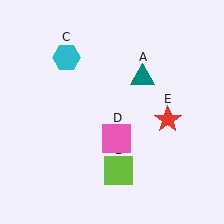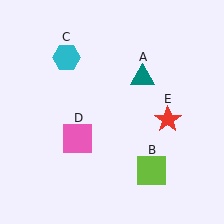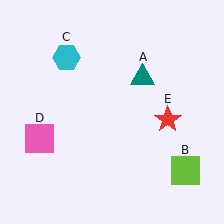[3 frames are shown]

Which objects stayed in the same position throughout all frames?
Teal triangle (object A) and cyan hexagon (object C) and red star (object E) remained stationary.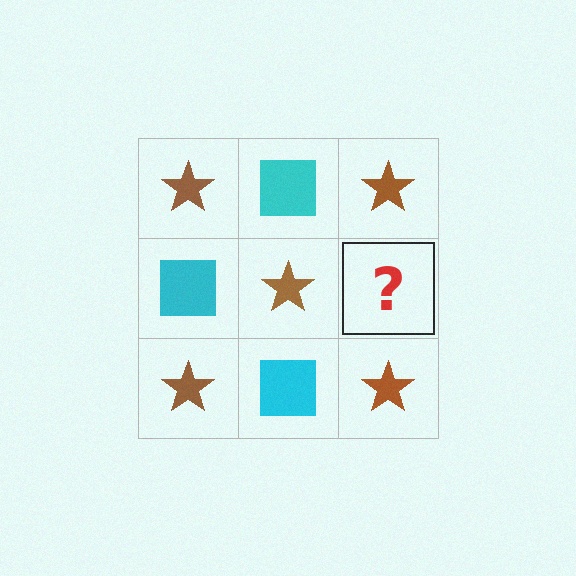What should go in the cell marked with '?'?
The missing cell should contain a cyan square.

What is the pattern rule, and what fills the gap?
The rule is that it alternates brown star and cyan square in a checkerboard pattern. The gap should be filled with a cyan square.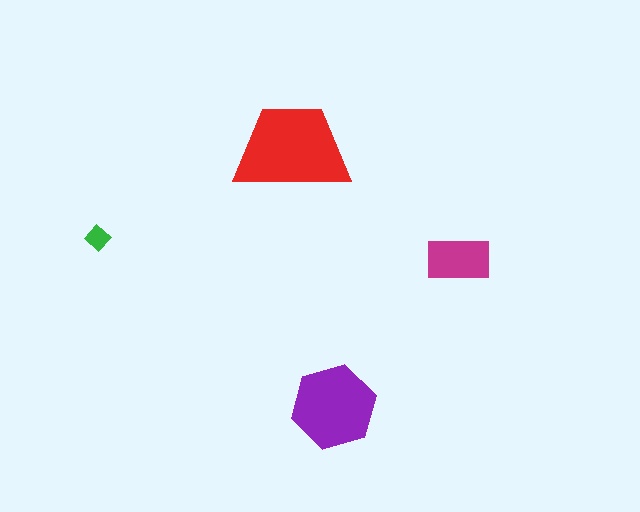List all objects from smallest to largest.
The green diamond, the magenta rectangle, the purple hexagon, the red trapezoid.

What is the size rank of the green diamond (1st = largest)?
4th.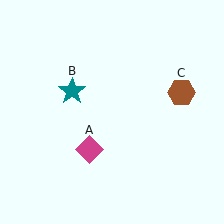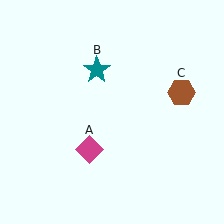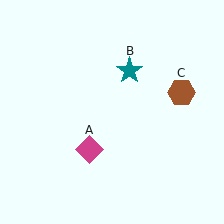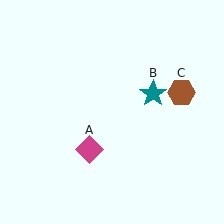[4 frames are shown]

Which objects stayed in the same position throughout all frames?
Magenta diamond (object A) and brown hexagon (object C) remained stationary.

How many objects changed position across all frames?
1 object changed position: teal star (object B).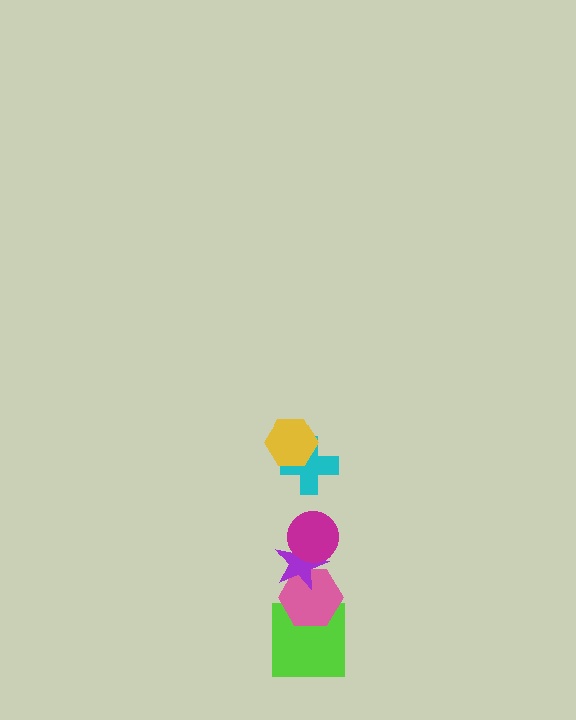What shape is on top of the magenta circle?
The cyan cross is on top of the magenta circle.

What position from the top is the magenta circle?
The magenta circle is 3rd from the top.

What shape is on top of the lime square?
The pink hexagon is on top of the lime square.